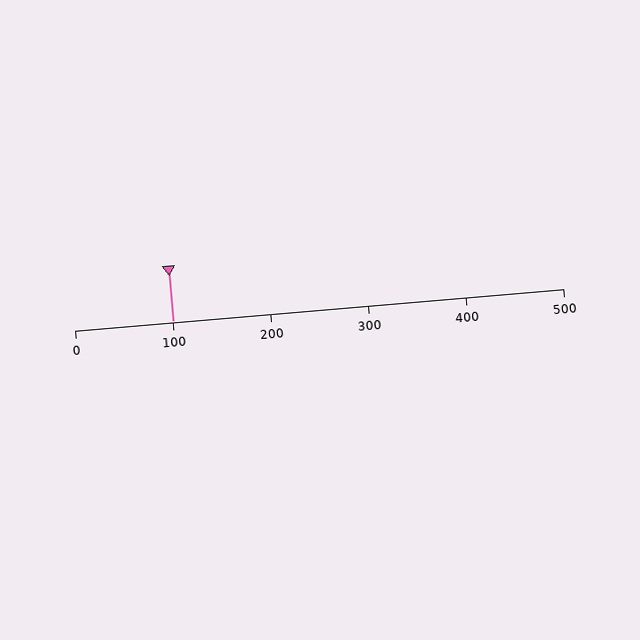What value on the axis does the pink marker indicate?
The marker indicates approximately 100.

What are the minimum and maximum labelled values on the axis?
The axis runs from 0 to 500.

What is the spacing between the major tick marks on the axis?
The major ticks are spaced 100 apart.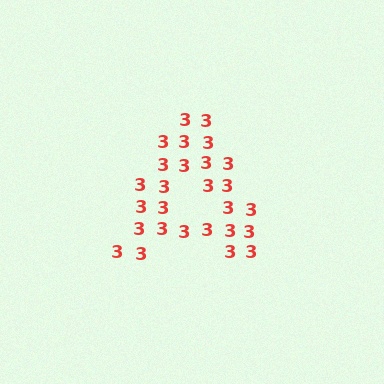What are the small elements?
The small elements are digit 3's.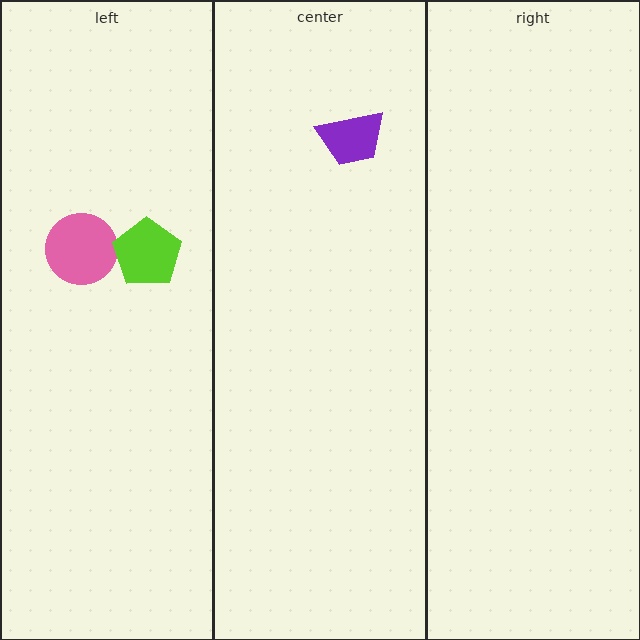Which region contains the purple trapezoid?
The center region.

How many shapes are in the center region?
1.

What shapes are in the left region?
The pink circle, the lime pentagon.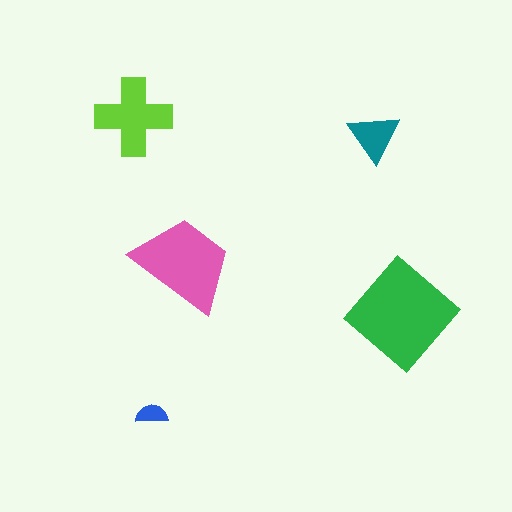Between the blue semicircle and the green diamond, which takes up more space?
The green diamond.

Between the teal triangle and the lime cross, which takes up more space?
The lime cross.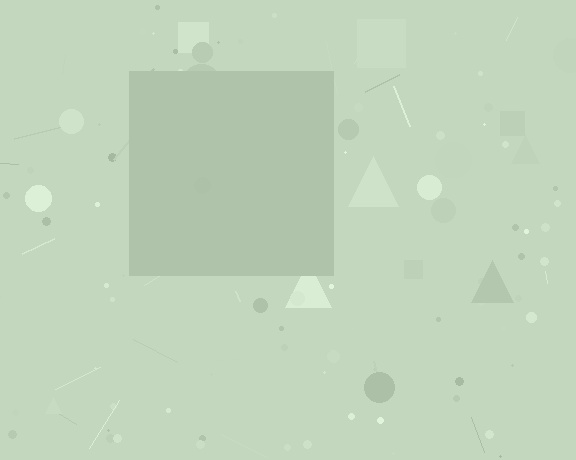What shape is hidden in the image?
A square is hidden in the image.